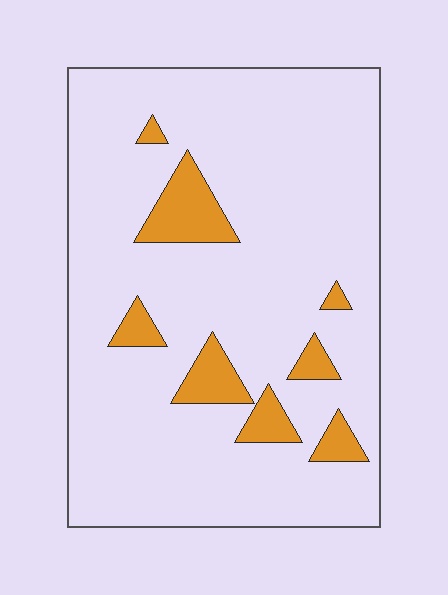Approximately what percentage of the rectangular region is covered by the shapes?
Approximately 10%.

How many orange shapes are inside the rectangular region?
8.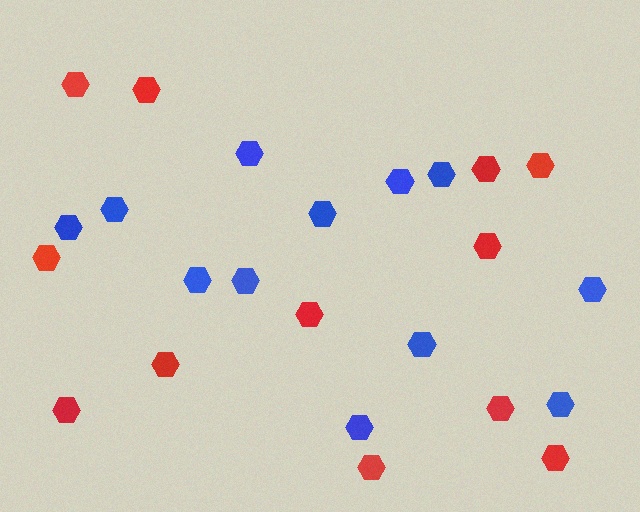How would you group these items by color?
There are 2 groups: one group of red hexagons (12) and one group of blue hexagons (12).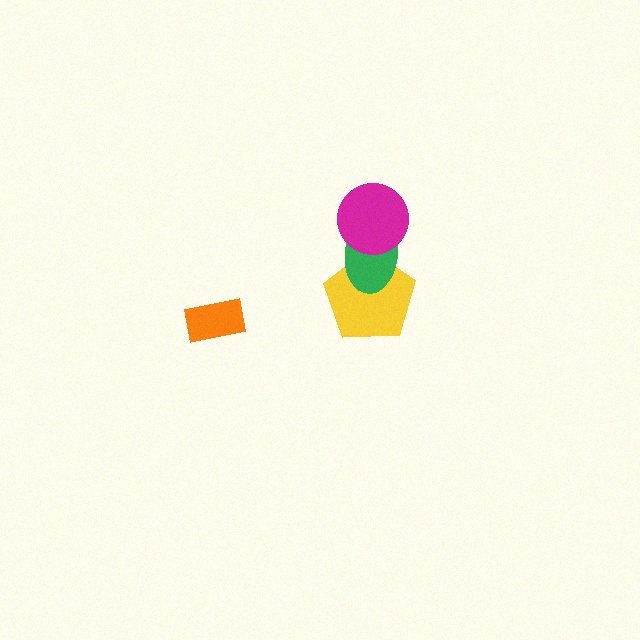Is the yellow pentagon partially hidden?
Yes, it is partially covered by another shape.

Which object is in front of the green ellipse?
The magenta circle is in front of the green ellipse.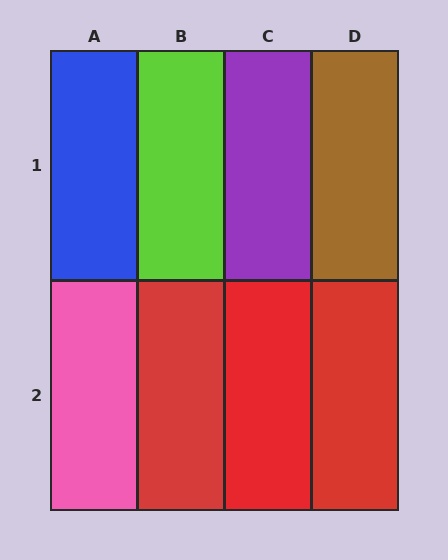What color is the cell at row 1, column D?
Brown.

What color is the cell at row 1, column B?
Lime.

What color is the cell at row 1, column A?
Blue.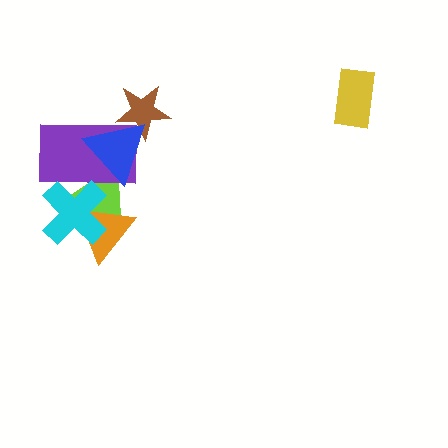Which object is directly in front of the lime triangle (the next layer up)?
The purple rectangle is directly in front of the lime triangle.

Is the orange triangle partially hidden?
Yes, it is partially covered by another shape.